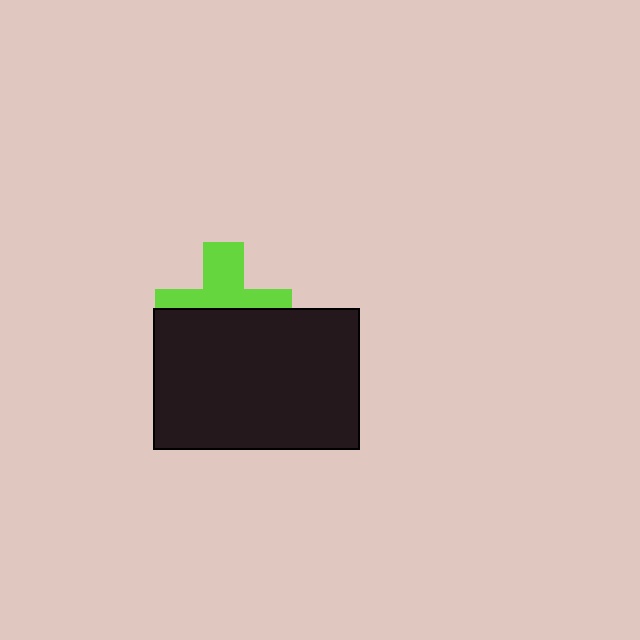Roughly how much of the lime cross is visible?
About half of it is visible (roughly 46%).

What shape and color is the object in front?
The object in front is a black rectangle.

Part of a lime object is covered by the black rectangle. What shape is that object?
It is a cross.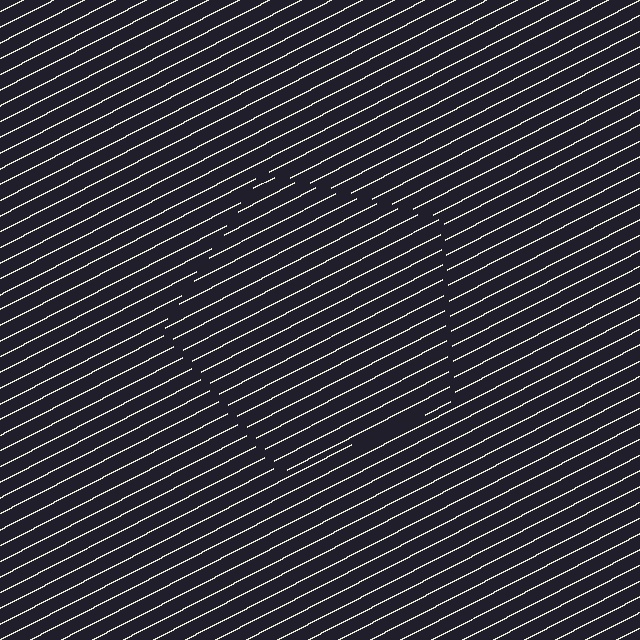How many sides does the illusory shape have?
5 sides — the line-ends trace a pentagon.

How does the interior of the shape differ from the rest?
The interior of the shape contains the same grating, shifted by half a period — the contour is defined by the phase discontinuity where line-ends from the inner and outer gratings abut.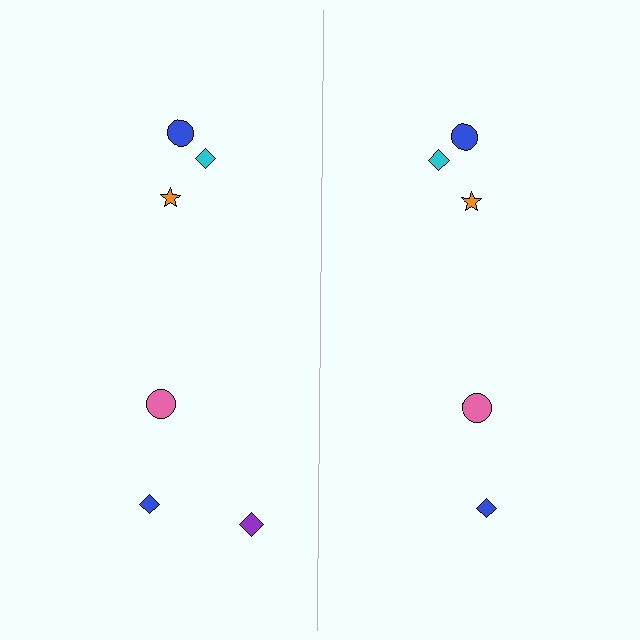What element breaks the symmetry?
A purple diamond is missing from the right side.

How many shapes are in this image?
There are 11 shapes in this image.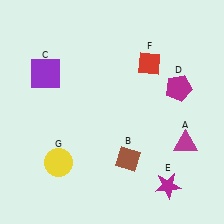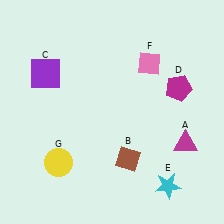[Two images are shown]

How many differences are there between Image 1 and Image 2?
There are 2 differences between the two images.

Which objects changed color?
E changed from magenta to cyan. F changed from red to pink.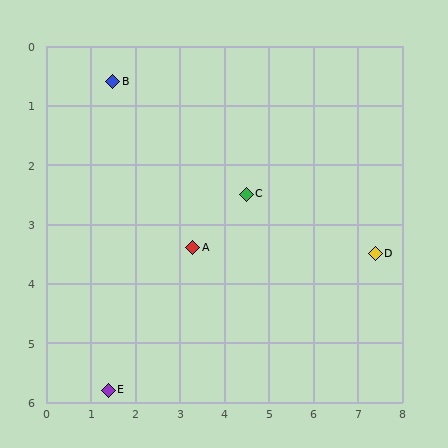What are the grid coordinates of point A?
Point A is at approximately (3.3, 3.4).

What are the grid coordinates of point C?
Point C is at approximately (4.5, 2.5).